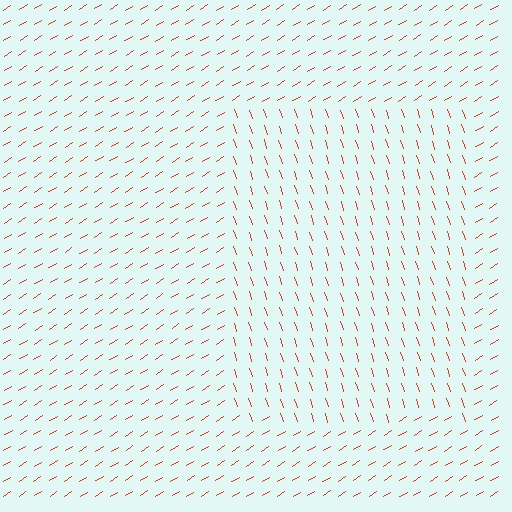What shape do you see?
I see a rectangle.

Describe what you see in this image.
The image is filled with small red line segments. A rectangle region in the image has lines oriented differently from the surrounding lines, creating a visible texture boundary.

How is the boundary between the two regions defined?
The boundary is defined purely by a change in line orientation (approximately 76 degrees difference). All lines are the same color and thickness.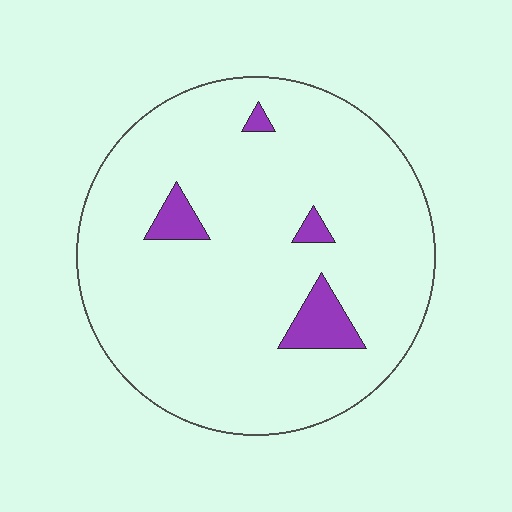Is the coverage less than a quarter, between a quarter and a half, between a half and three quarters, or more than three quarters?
Less than a quarter.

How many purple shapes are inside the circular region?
4.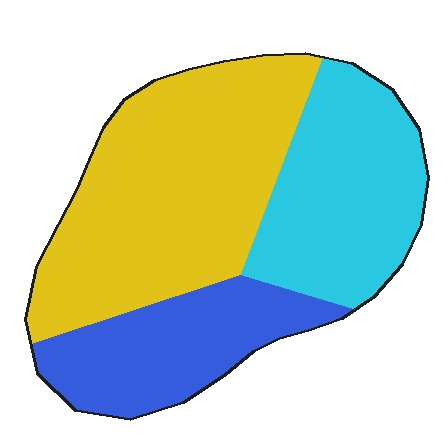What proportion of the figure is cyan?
Cyan takes up about one third (1/3) of the figure.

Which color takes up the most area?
Yellow, at roughly 45%.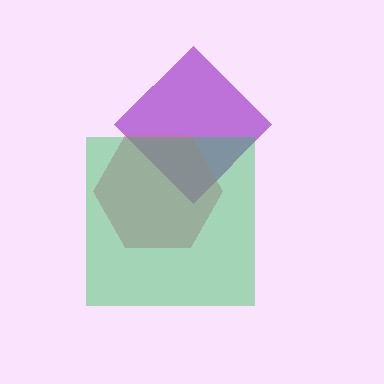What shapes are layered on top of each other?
The layered shapes are: a purple diamond, a pink hexagon, a green square.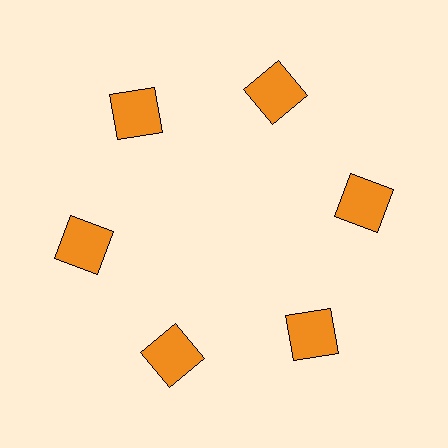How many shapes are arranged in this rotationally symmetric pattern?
There are 6 shapes, arranged in 6 groups of 1.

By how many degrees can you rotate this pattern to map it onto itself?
The pattern maps onto itself every 60 degrees of rotation.